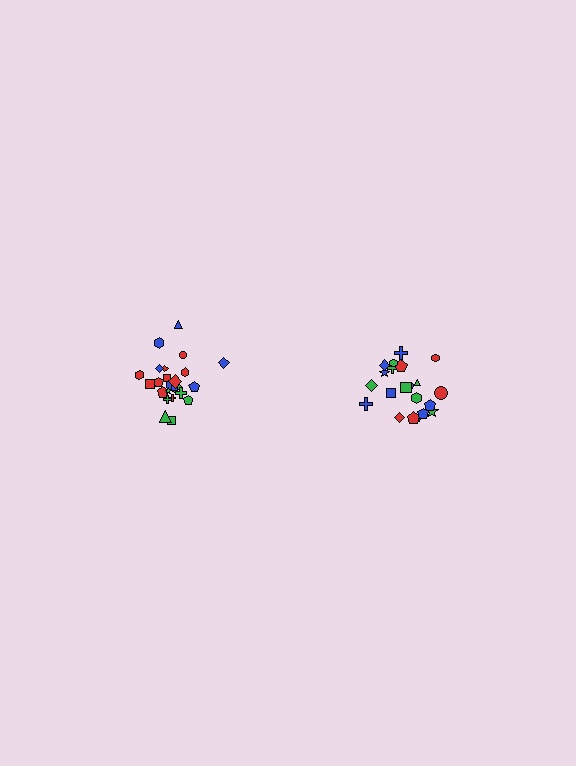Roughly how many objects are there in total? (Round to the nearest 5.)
Roughly 45 objects in total.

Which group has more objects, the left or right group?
The left group.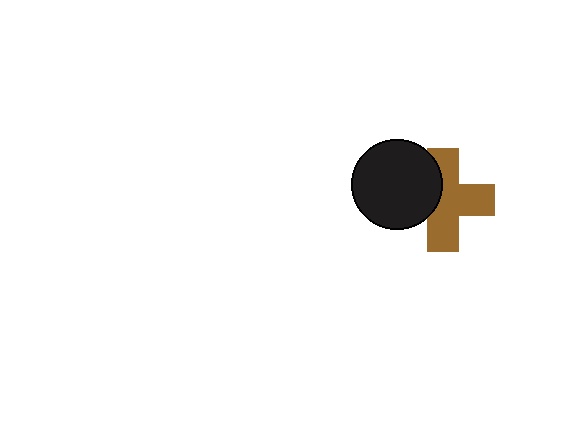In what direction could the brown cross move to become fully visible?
The brown cross could move right. That would shift it out from behind the black circle entirely.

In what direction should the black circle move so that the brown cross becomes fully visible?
The black circle should move left. That is the shortest direction to clear the overlap and leave the brown cross fully visible.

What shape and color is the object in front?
The object in front is a black circle.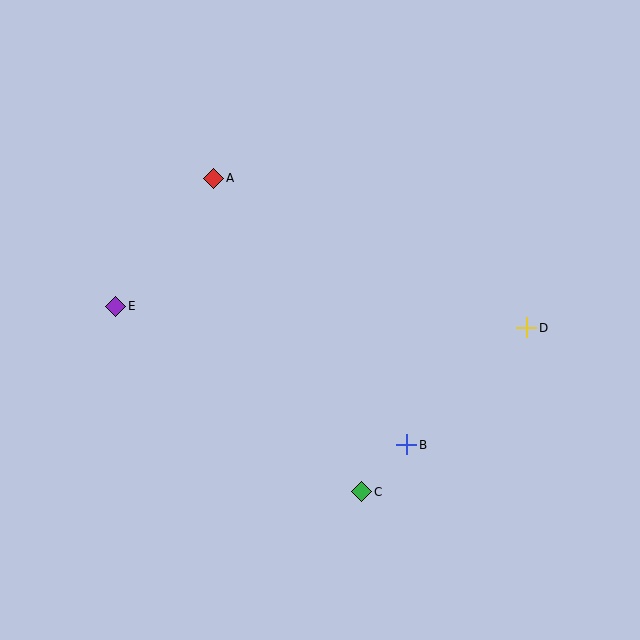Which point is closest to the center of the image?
Point B at (407, 445) is closest to the center.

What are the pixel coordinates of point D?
Point D is at (527, 328).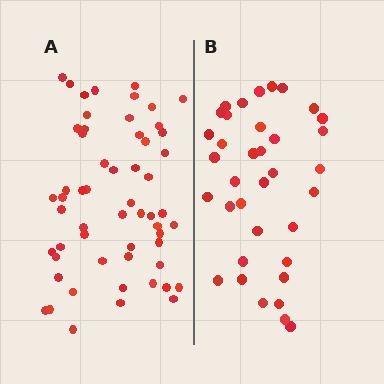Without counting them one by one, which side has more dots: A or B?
Region A (the left region) has more dots.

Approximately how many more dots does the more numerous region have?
Region A has approximately 20 more dots than region B.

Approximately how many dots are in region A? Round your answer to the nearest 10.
About 60 dots. (The exact count is 57, which rounds to 60.)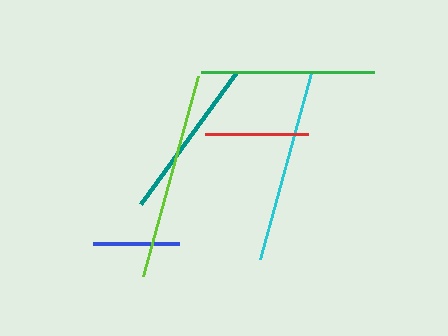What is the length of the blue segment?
The blue segment is approximately 86 pixels long.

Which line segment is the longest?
The lime line is the longest at approximately 207 pixels.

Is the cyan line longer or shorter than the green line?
The cyan line is longer than the green line.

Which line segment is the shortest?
The blue line is the shortest at approximately 86 pixels.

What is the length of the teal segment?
The teal segment is approximately 164 pixels long.